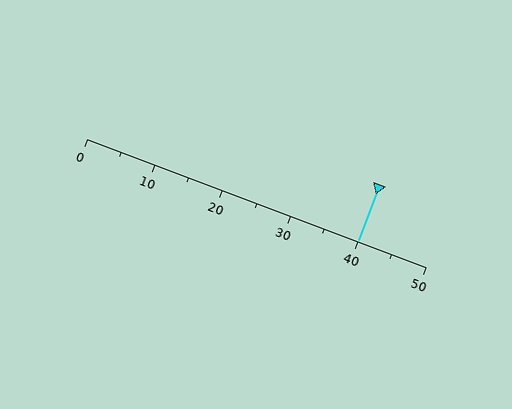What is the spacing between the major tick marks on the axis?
The major ticks are spaced 10 apart.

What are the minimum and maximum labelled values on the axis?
The axis runs from 0 to 50.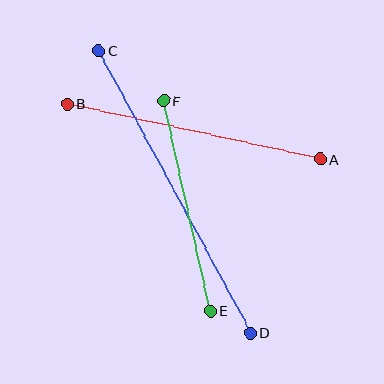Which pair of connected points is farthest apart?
Points C and D are farthest apart.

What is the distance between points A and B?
The distance is approximately 259 pixels.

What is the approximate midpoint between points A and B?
The midpoint is at approximately (194, 132) pixels.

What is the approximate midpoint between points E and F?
The midpoint is at approximately (187, 206) pixels.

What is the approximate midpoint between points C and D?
The midpoint is at approximately (174, 192) pixels.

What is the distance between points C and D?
The distance is approximately 320 pixels.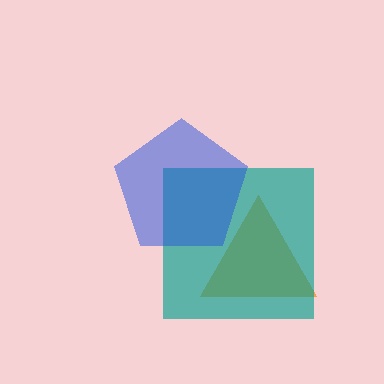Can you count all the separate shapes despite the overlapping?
Yes, there are 3 separate shapes.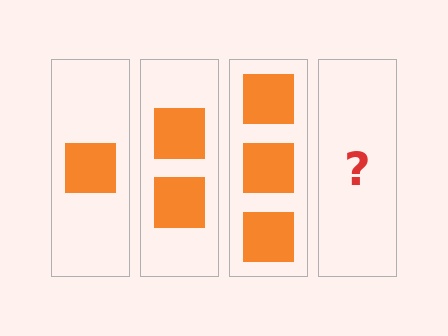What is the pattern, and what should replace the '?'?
The pattern is that each step adds one more square. The '?' should be 4 squares.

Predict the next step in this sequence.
The next step is 4 squares.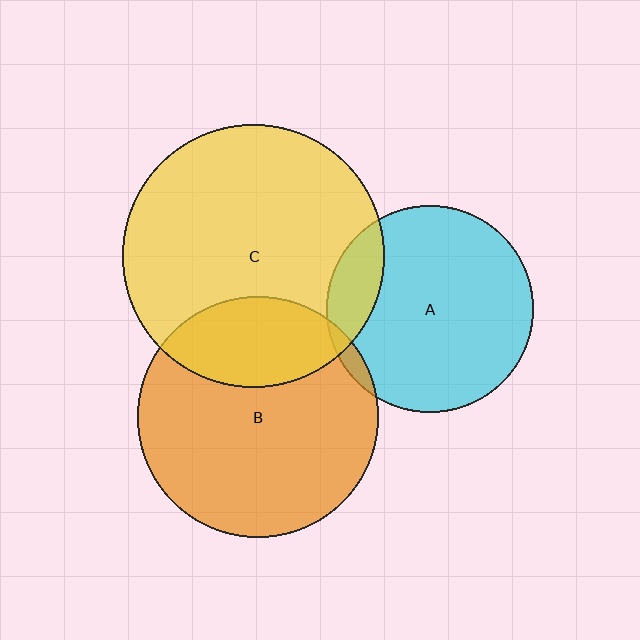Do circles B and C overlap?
Yes.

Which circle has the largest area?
Circle C (yellow).